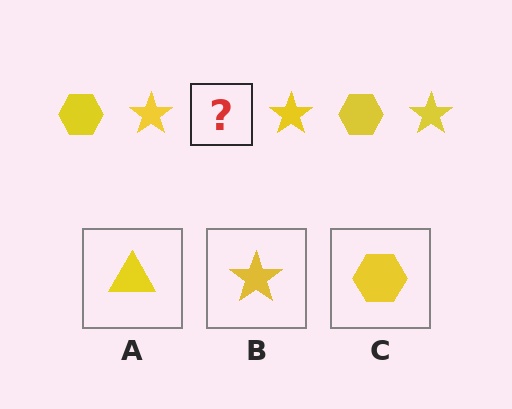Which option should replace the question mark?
Option C.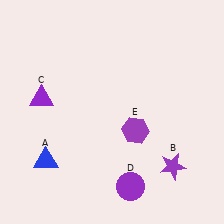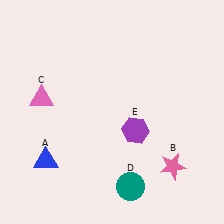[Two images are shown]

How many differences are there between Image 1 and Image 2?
There are 3 differences between the two images.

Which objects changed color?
B changed from purple to pink. C changed from purple to pink. D changed from purple to teal.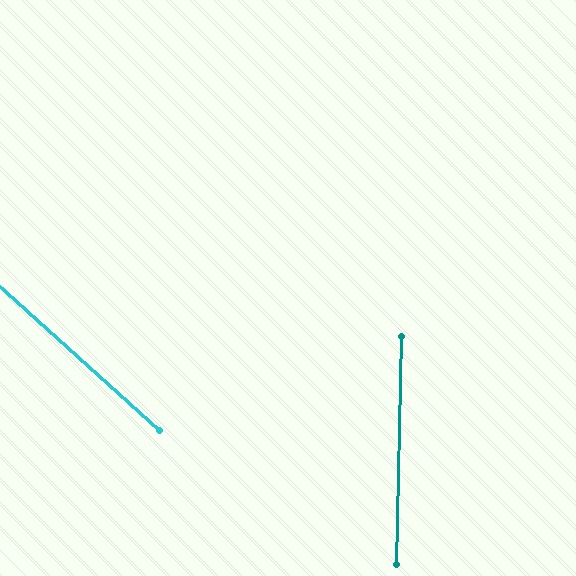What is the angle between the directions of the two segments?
Approximately 49 degrees.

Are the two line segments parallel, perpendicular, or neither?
Neither parallel nor perpendicular — they differ by about 49°.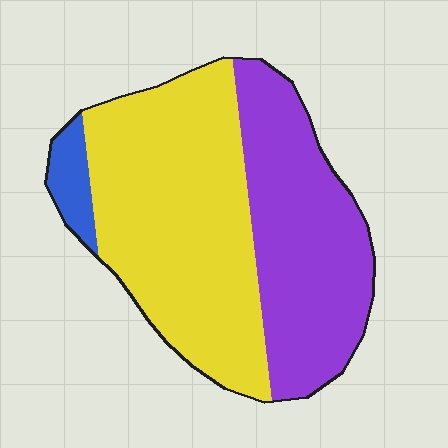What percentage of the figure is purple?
Purple takes up about two fifths (2/5) of the figure.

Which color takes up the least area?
Blue, at roughly 5%.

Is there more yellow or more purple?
Yellow.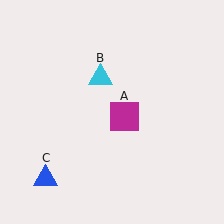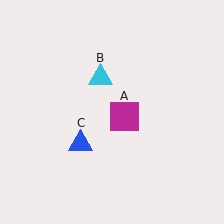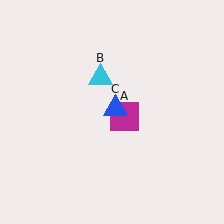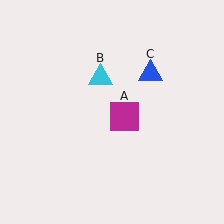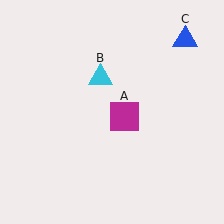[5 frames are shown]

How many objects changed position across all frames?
1 object changed position: blue triangle (object C).